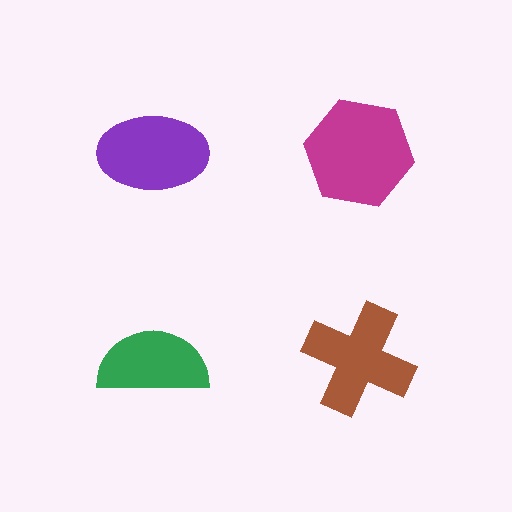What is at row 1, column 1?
A purple ellipse.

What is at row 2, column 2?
A brown cross.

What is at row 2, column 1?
A green semicircle.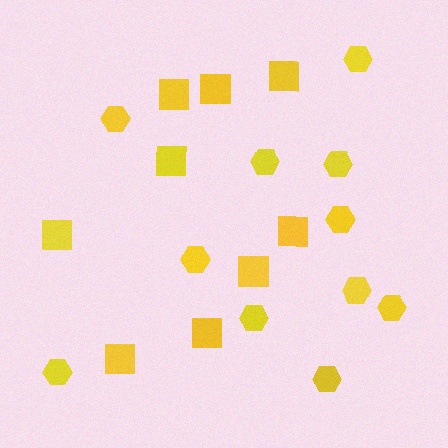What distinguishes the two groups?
There are 2 groups: one group of hexagons (11) and one group of squares (9).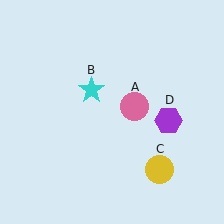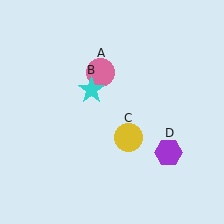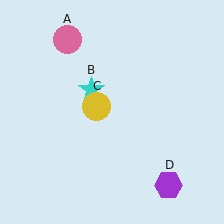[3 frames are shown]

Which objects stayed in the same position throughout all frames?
Cyan star (object B) remained stationary.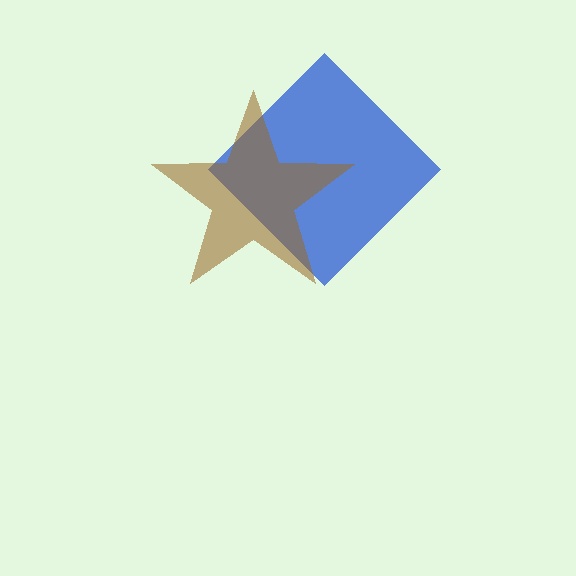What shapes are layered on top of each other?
The layered shapes are: a blue diamond, a brown star.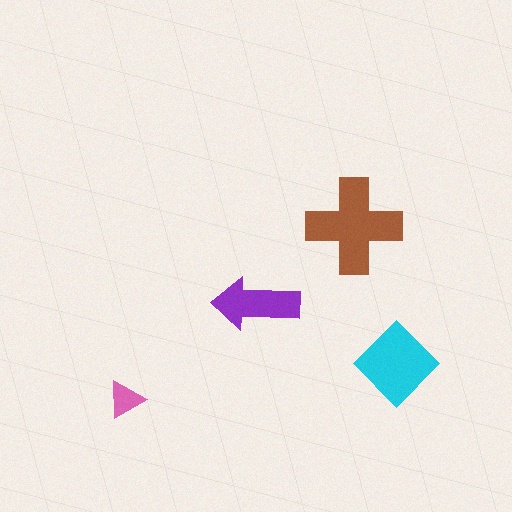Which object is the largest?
The brown cross.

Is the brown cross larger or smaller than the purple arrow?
Larger.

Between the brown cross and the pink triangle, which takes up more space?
The brown cross.